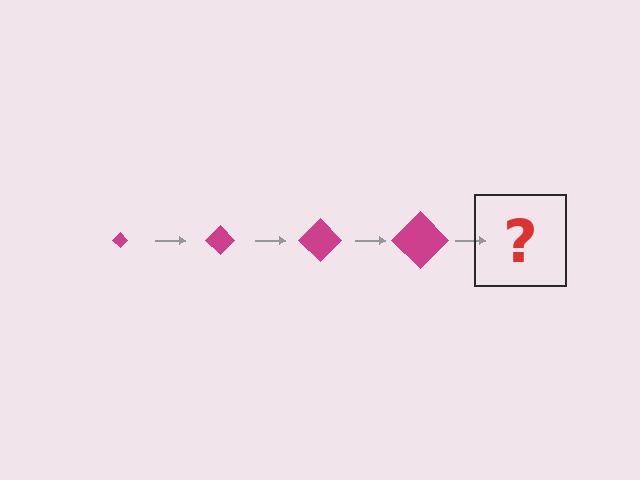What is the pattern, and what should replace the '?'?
The pattern is that the diamond gets progressively larger each step. The '?' should be a magenta diamond, larger than the previous one.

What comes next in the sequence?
The next element should be a magenta diamond, larger than the previous one.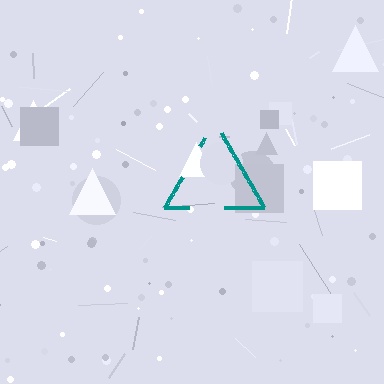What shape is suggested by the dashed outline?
The dashed outline suggests a triangle.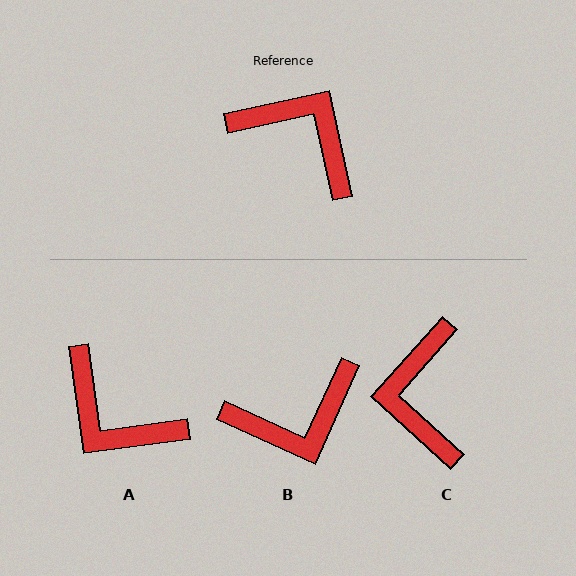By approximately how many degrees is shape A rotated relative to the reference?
Approximately 176 degrees counter-clockwise.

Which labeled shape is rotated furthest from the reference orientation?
A, about 176 degrees away.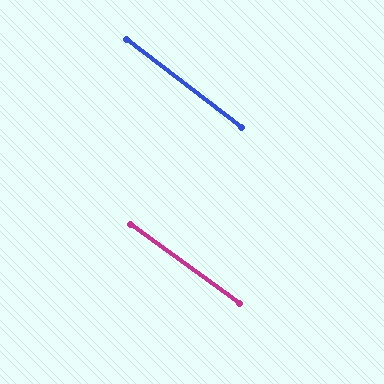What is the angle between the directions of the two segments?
Approximately 2 degrees.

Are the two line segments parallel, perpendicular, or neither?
Parallel — their directions differ by only 1.6°.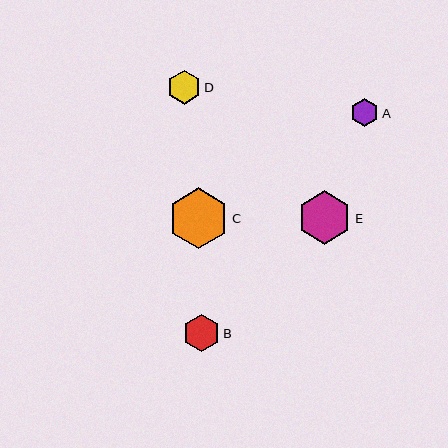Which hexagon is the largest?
Hexagon C is the largest with a size of approximately 61 pixels.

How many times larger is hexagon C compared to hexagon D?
Hexagon C is approximately 1.8 times the size of hexagon D.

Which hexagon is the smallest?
Hexagon A is the smallest with a size of approximately 28 pixels.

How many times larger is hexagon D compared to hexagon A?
Hexagon D is approximately 1.2 times the size of hexagon A.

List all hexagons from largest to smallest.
From largest to smallest: C, E, B, D, A.